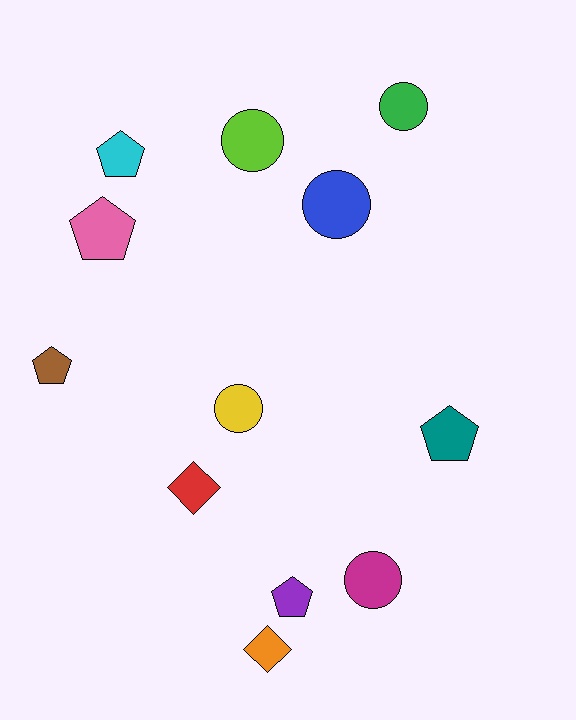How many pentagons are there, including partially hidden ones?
There are 5 pentagons.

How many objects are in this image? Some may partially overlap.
There are 12 objects.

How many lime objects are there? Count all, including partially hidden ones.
There is 1 lime object.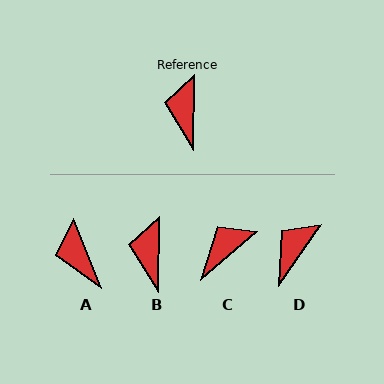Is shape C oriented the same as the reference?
No, it is off by about 49 degrees.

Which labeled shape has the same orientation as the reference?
B.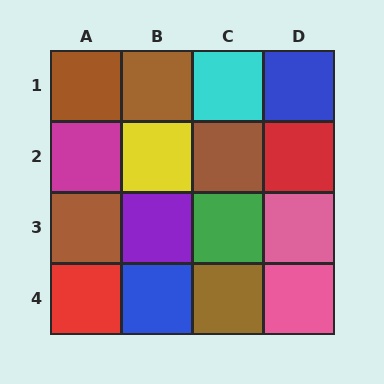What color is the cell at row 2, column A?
Magenta.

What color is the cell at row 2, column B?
Yellow.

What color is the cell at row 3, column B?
Purple.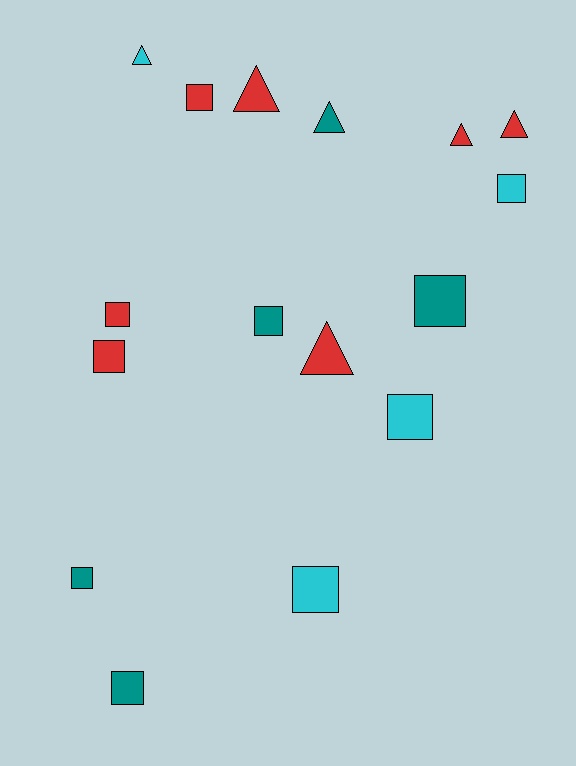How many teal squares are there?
There are 4 teal squares.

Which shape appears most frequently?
Square, with 10 objects.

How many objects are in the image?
There are 16 objects.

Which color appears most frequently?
Red, with 7 objects.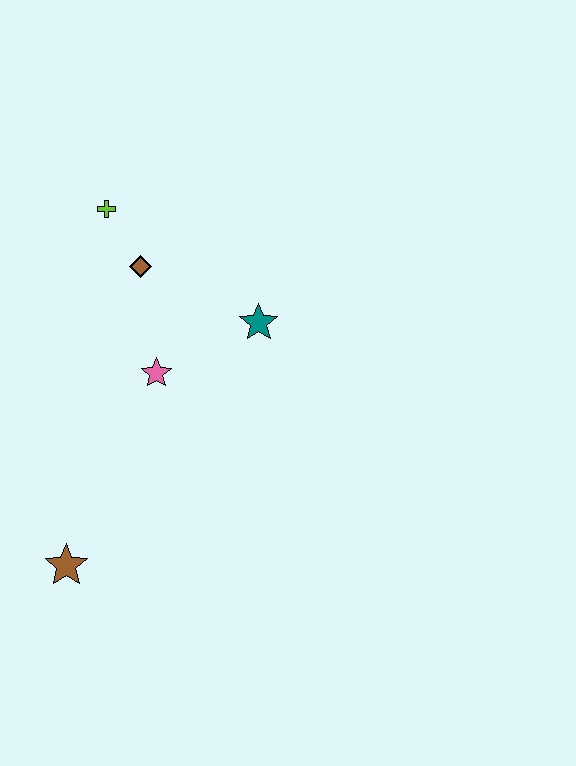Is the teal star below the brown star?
No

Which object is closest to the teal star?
The pink star is closest to the teal star.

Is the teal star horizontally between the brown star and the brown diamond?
No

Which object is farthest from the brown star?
The lime cross is farthest from the brown star.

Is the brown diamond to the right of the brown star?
Yes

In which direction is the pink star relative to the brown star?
The pink star is above the brown star.